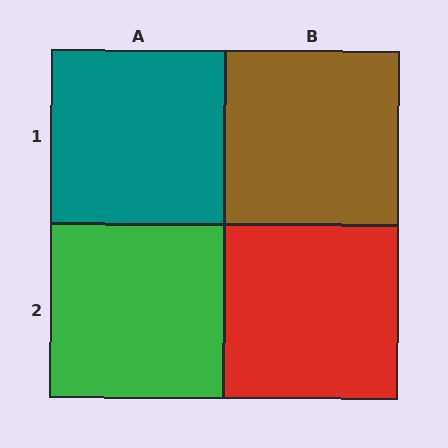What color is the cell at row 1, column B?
Brown.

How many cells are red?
1 cell is red.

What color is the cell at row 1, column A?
Teal.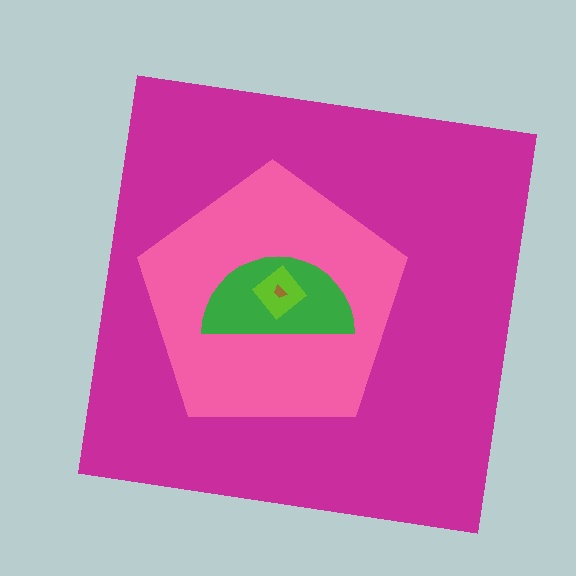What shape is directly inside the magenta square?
The pink pentagon.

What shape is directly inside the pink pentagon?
The green semicircle.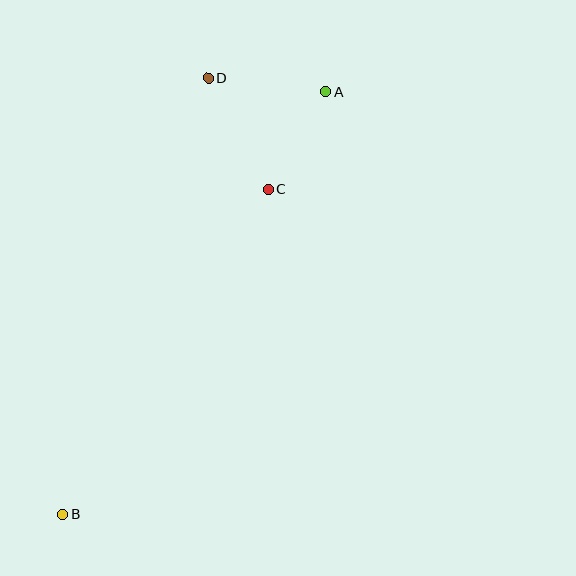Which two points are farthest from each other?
Points A and B are farthest from each other.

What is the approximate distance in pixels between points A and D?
The distance between A and D is approximately 119 pixels.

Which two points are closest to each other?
Points A and C are closest to each other.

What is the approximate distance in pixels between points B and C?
The distance between B and C is approximately 385 pixels.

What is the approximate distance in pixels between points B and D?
The distance between B and D is approximately 460 pixels.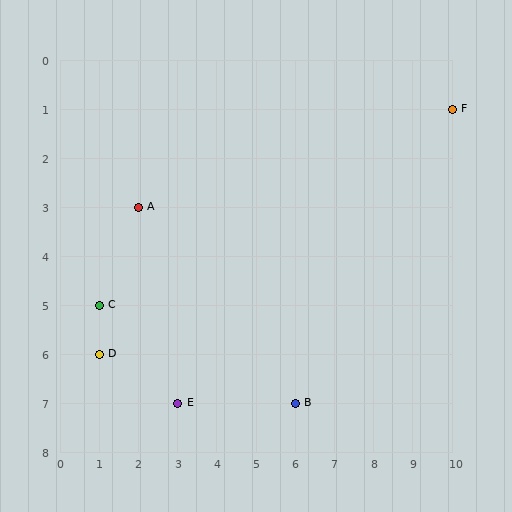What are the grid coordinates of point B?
Point B is at grid coordinates (6, 7).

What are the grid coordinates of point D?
Point D is at grid coordinates (1, 6).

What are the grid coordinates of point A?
Point A is at grid coordinates (2, 3).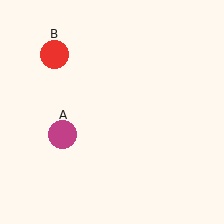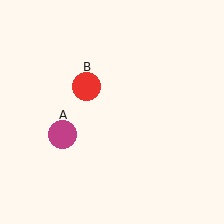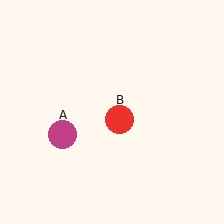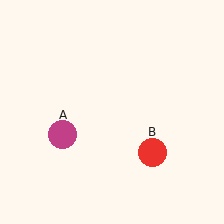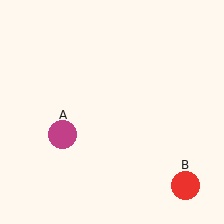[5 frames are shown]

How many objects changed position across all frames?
1 object changed position: red circle (object B).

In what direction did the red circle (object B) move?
The red circle (object B) moved down and to the right.